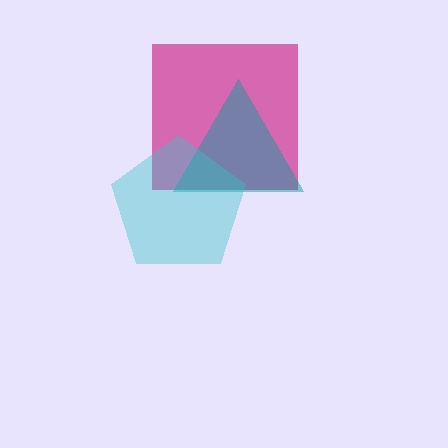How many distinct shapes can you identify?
There are 3 distinct shapes: a magenta square, a teal triangle, a cyan pentagon.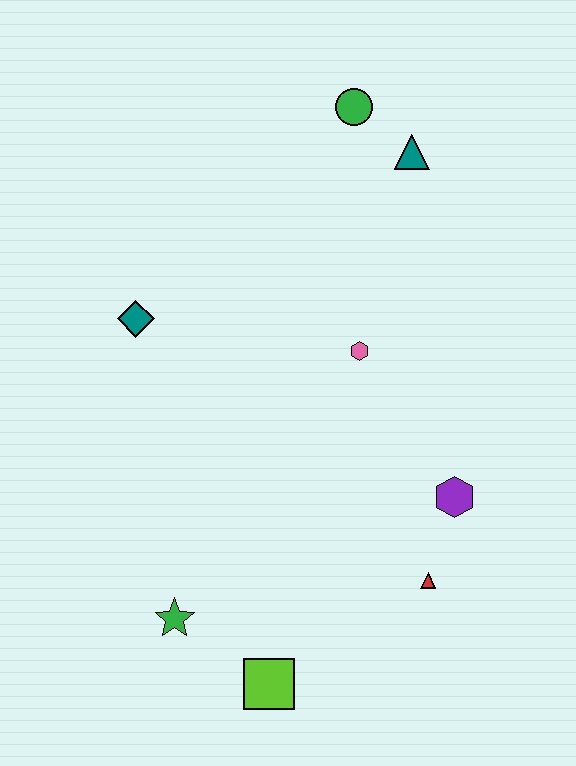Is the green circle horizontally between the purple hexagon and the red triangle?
No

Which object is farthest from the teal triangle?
The lime square is farthest from the teal triangle.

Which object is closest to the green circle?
The teal triangle is closest to the green circle.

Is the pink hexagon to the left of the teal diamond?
No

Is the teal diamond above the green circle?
No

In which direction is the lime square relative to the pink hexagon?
The lime square is below the pink hexagon.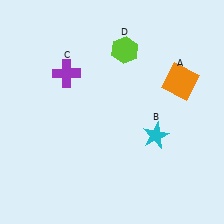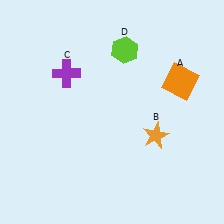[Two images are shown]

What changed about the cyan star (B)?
In Image 1, B is cyan. In Image 2, it changed to orange.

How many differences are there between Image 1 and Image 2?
There is 1 difference between the two images.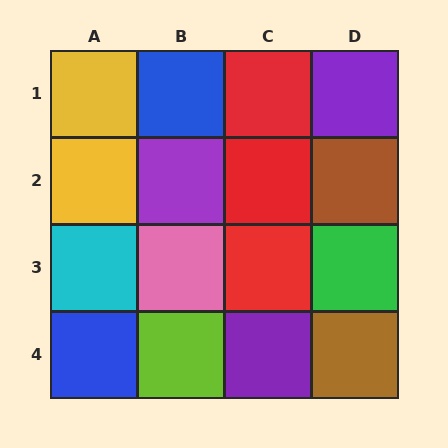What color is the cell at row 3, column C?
Red.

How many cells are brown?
2 cells are brown.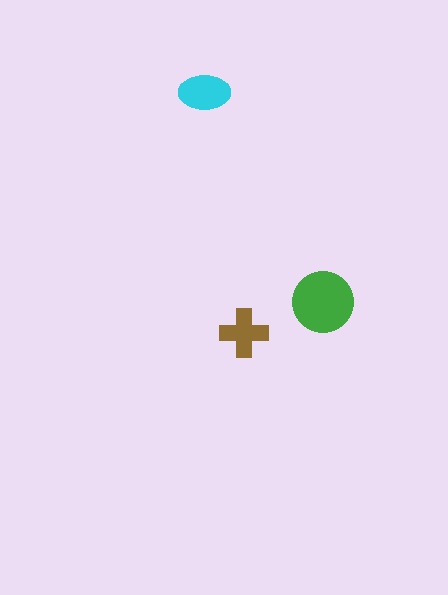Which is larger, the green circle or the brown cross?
The green circle.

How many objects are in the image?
There are 3 objects in the image.